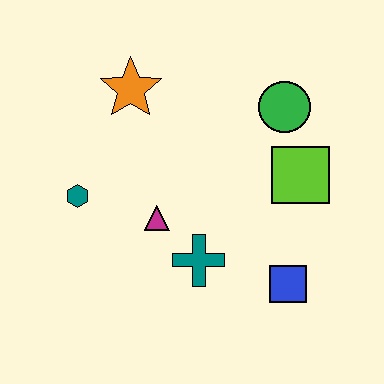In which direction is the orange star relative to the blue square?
The orange star is above the blue square.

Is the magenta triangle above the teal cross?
Yes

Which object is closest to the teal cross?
The magenta triangle is closest to the teal cross.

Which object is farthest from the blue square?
The orange star is farthest from the blue square.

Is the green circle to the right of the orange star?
Yes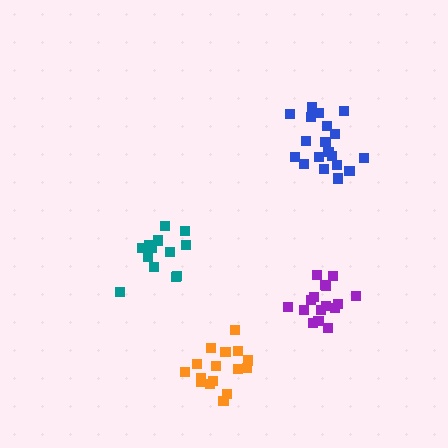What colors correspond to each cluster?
The clusters are colored: purple, teal, blue, orange.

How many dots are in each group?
Group 1: 16 dots, Group 2: 13 dots, Group 3: 19 dots, Group 4: 16 dots (64 total).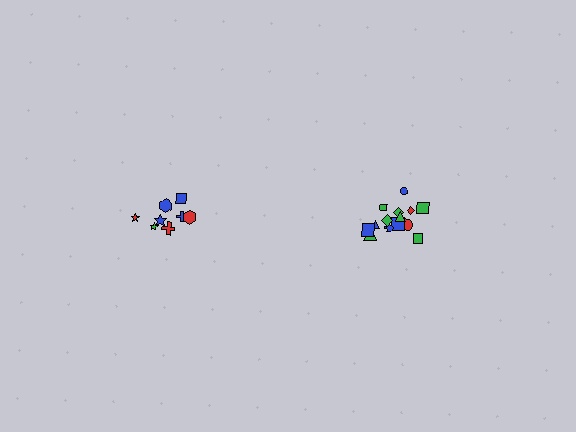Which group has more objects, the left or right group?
The right group.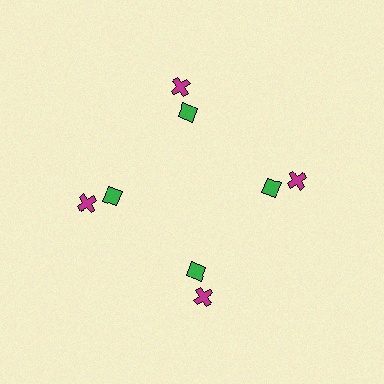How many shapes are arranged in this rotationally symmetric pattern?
There are 8 shapes, arranged in 4 groups of 2.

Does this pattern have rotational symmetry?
Yes, this pattern has 4-fold rotational symmetry. It looks the same after rotating 90 degrees around the center.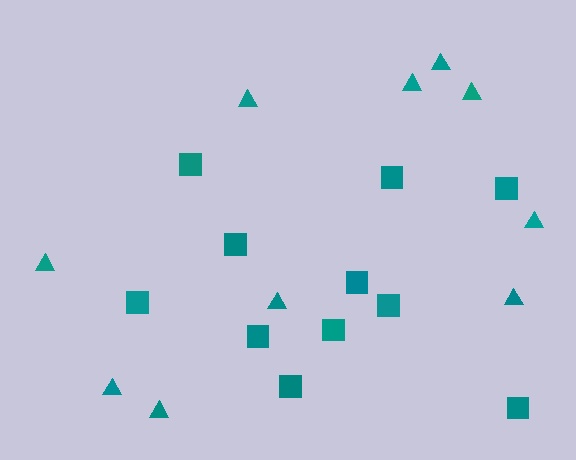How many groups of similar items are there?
There are 2 groups: one group of squares (11) and one group of triangles (10).